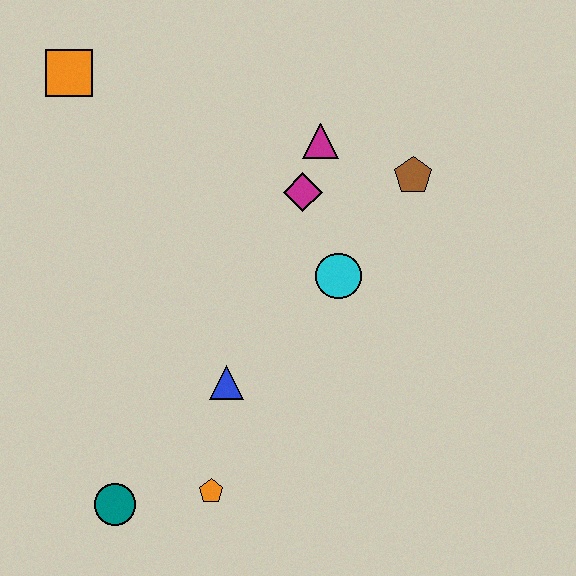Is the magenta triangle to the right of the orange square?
Yes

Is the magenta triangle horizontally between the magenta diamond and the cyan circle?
Yes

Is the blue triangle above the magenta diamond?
No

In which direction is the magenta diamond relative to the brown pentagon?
The magenta diamond is to the left of the brown pentagon.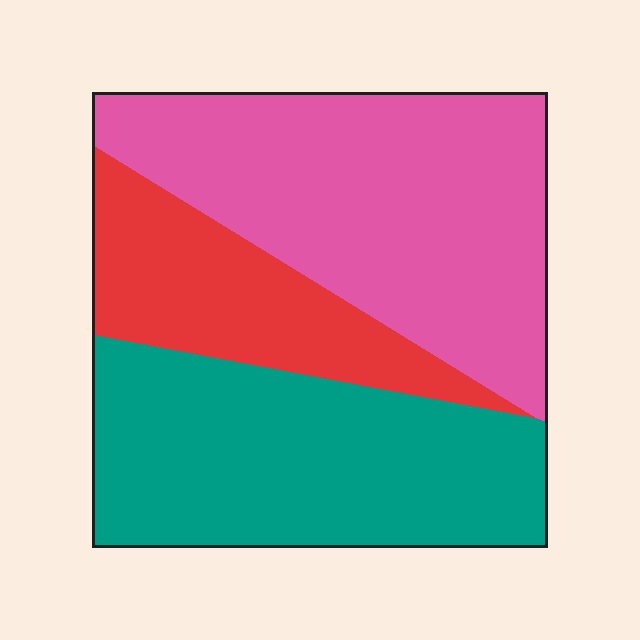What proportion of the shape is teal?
Teal takes up between a quarter and a half of the shape.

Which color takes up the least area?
Red, at roughly 20%.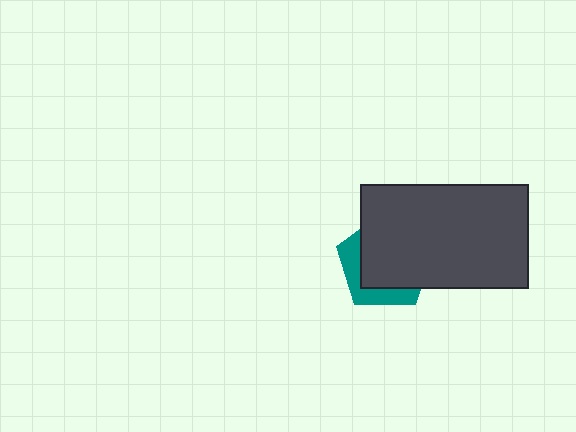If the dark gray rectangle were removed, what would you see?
You would see the complete teal pentagon.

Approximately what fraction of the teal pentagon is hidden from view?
Roughly 69% of the teal pentagon is hidden behind the dark gray rectangle.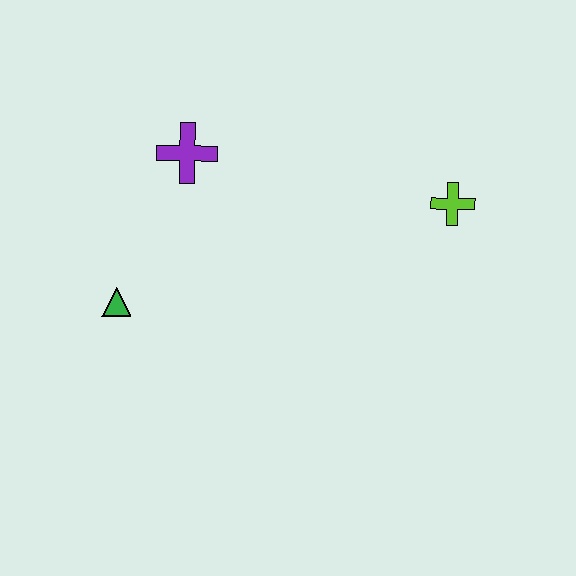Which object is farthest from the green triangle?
The lime cross is farthest from the green triangle.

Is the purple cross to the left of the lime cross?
Yes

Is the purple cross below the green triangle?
No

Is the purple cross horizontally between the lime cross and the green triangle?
Yes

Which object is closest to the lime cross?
The purple cross is closest to the lime cross.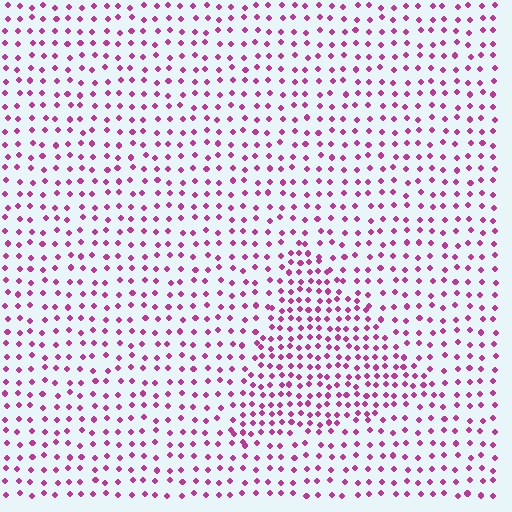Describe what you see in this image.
The image contains small magenta elements arranged at two different densities. A triangle-shaped region is visible where the elements are more densely packed than the surrounding area.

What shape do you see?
I see a triangle.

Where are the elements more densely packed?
The elements are more densely packed inside the triangle boundary.